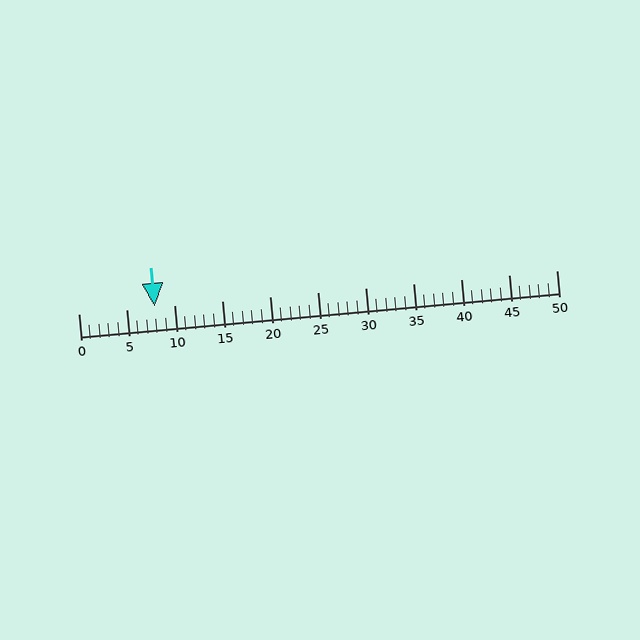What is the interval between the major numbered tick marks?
The major tick marks are spaced 5 units apart.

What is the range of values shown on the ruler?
The ruler shows values from 0 to 50.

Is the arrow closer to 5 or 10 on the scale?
The arrow is closer to 10.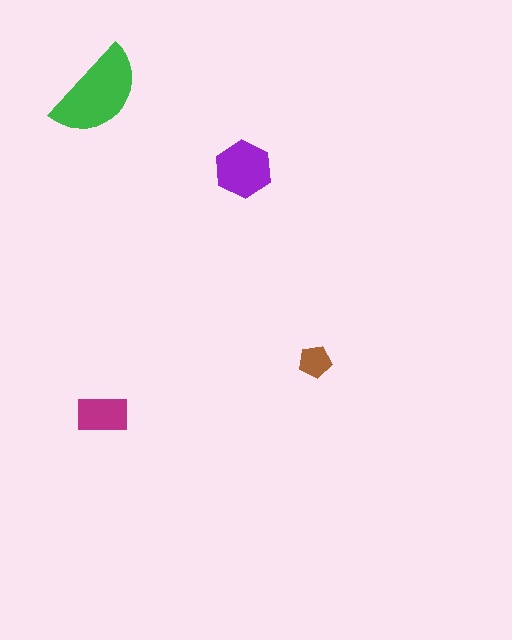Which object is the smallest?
The brown pentagon.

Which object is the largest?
The green semicircle.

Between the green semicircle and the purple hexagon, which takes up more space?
The green semicircle.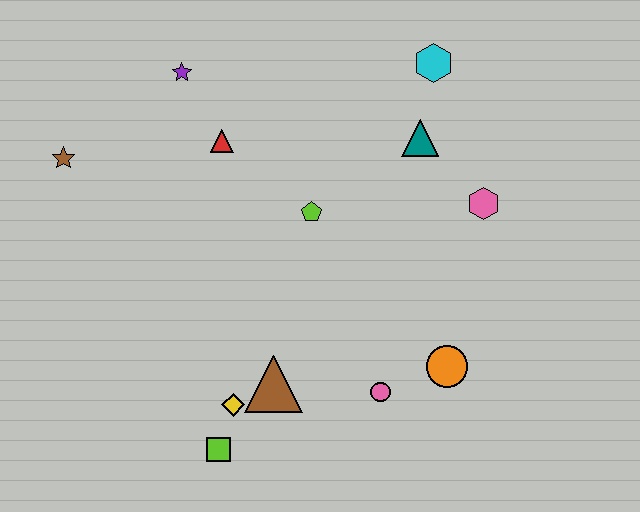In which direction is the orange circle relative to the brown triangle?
The orange circle is to the right of the brown triangle.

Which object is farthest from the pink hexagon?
The brown star is farthest from the pink hexagon.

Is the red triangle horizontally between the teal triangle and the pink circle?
No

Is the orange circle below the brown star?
Yes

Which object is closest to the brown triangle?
The yellow diamond is closest to the brown triangle.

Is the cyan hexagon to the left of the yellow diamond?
No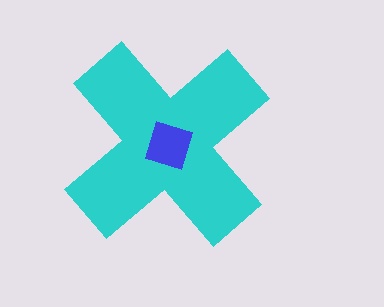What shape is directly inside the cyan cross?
The blue diamond.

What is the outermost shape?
The cyan cross.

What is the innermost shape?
The blue diamond.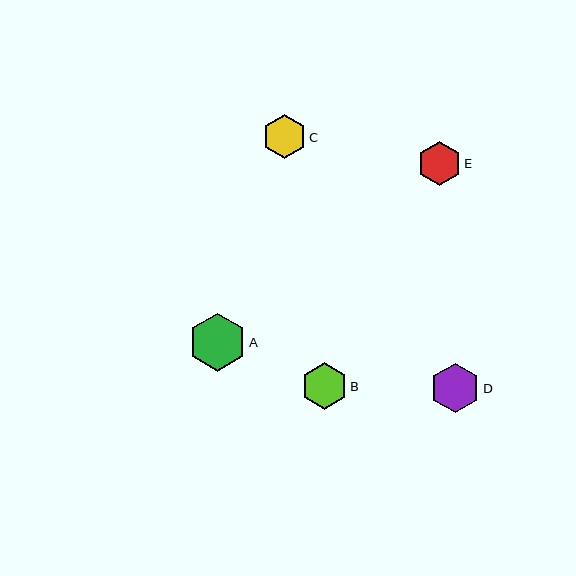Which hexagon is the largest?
Hexagon A is the largest with a size of approximately 58 pixels.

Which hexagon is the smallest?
Hexagon C is the smallest with a size of approximately 44 pixels.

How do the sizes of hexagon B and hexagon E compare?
Hexagon B and hexagon E are approximately the same size.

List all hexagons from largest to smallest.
From largest to smallest: A, D, B, E, C.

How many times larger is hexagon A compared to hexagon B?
Hexagon A is approximately 1.3 times the size of hexagon B.